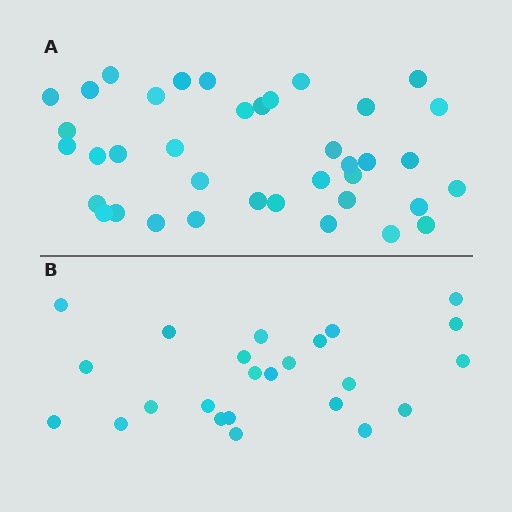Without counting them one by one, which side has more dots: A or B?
Region A (the top region) has more dots.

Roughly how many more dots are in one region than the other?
Region A has approximately 15 more dots than region B.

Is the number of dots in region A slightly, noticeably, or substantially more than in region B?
Region A has substantially more. The ratio is roughly 1.6 to 1.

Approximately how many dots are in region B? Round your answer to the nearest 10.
About 20 dots. (The exact count is 24, which rounds to 20.)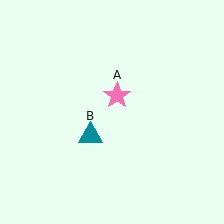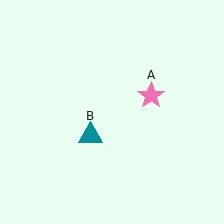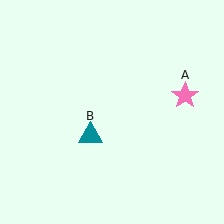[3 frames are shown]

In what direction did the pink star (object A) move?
The pink star (object A) moved right.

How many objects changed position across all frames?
1 object changed position: pink star (object A).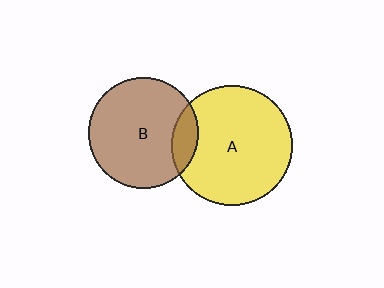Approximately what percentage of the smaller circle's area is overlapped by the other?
Approximately 15%.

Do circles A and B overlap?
Yes.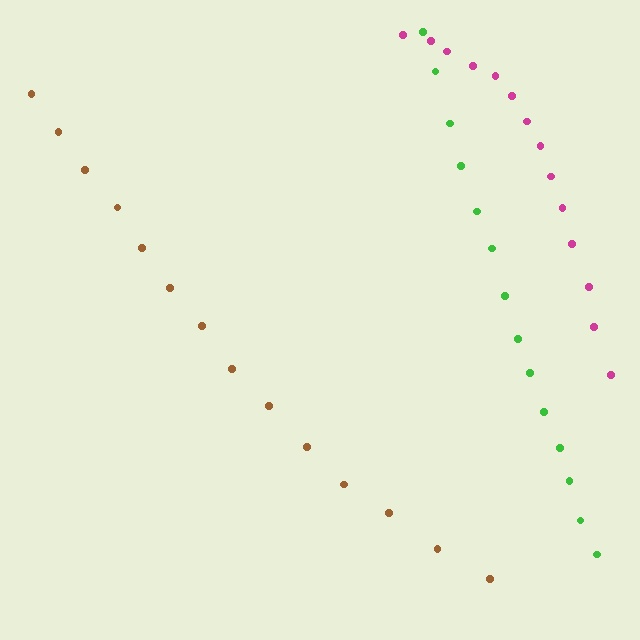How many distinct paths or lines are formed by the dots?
There are 3 distinct paths.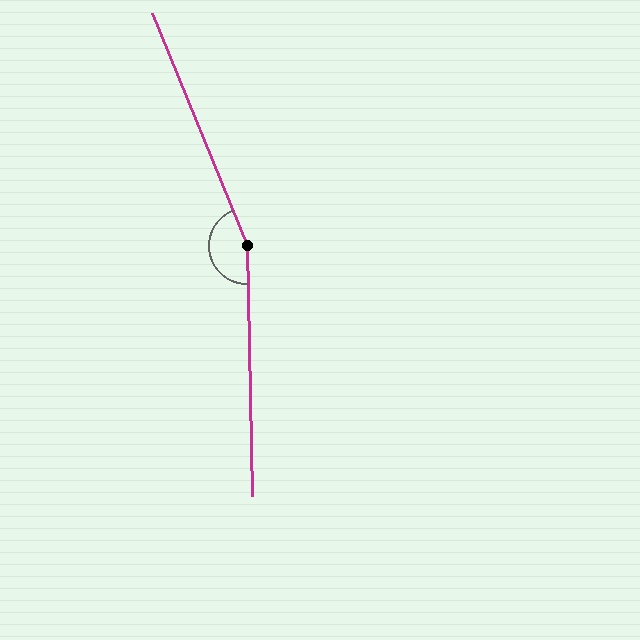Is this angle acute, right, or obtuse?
It is obtuse.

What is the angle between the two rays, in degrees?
Approximately 159 degrees.